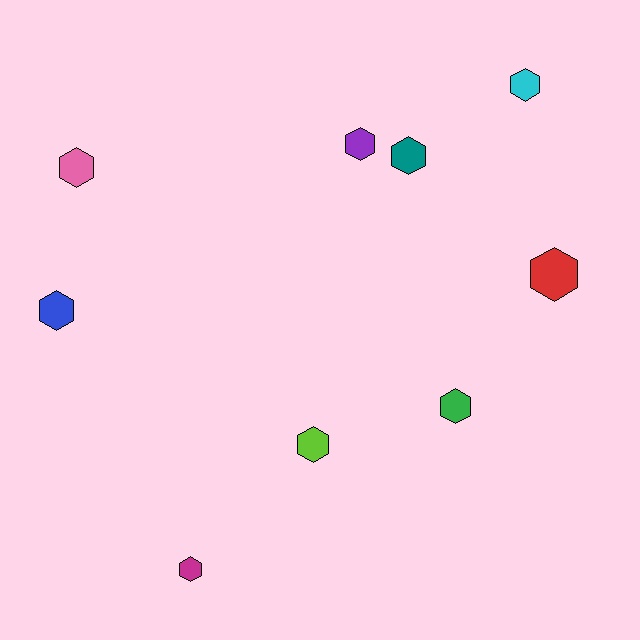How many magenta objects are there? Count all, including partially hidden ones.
There is 1 magenta object.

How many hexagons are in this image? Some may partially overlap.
There are 9 hexagons.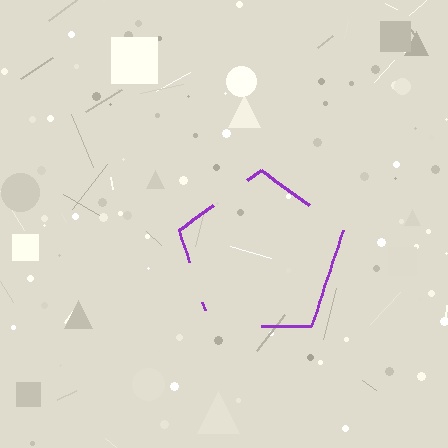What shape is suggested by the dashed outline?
The dashed outline suggests a pentagon.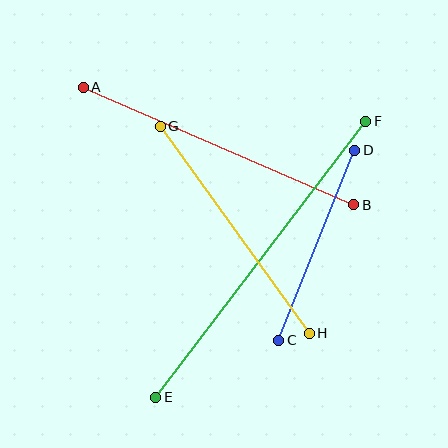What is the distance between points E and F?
The distance is approximately 347 pixels.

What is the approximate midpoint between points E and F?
The midpoint is at approximately (261, 259) pixels.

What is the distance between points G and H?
The distance is approximately 255 pixels.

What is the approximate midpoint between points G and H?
The midpoint is at approximately (235, 230) pixels.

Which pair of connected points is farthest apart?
Points E and F are farthest apart.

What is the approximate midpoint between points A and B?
The midpoint is at approximately (218, 146) pixels.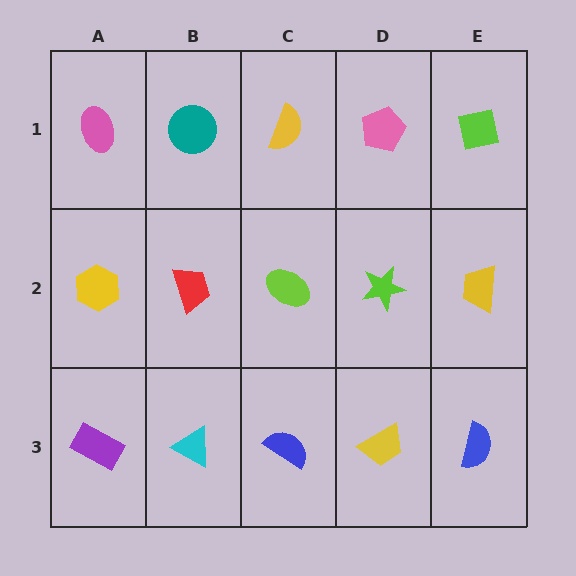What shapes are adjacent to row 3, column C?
A lime ellipse (row 2, column C), a cyan triangle (row 3, column B), a yellow trapezoid (row 3, column D).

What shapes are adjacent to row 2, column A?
A pink ellipse (row 1, column A), a purple rectangle (row 3, column A), a red trapezoid (row 2, column B).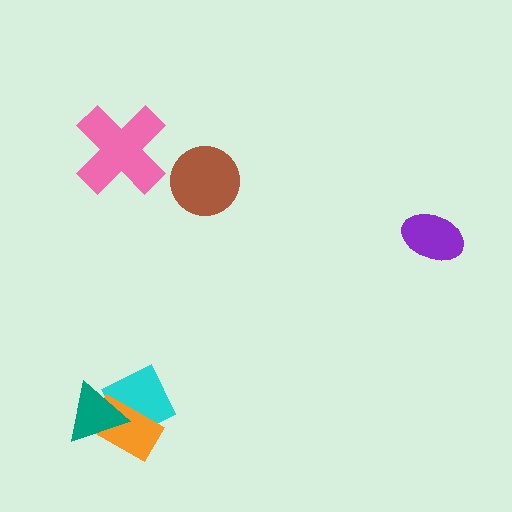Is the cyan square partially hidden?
Yes, it is partially covered by another shape.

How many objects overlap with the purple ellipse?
0 objects overlap with the purple ellipse.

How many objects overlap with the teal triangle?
2 objects overlap with the teal triangle.